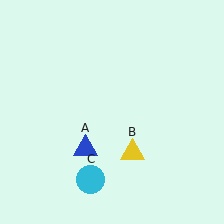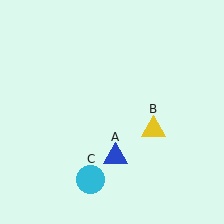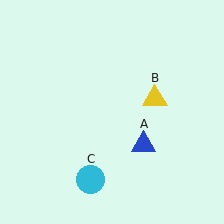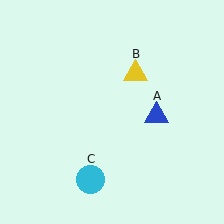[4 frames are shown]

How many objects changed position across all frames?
2 objects changed position: blue triangle (object A), yellow triangle (object B).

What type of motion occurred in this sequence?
The blue triangle (object A), yellow triangle (object B) rotated counterclockwise around the center of the scene.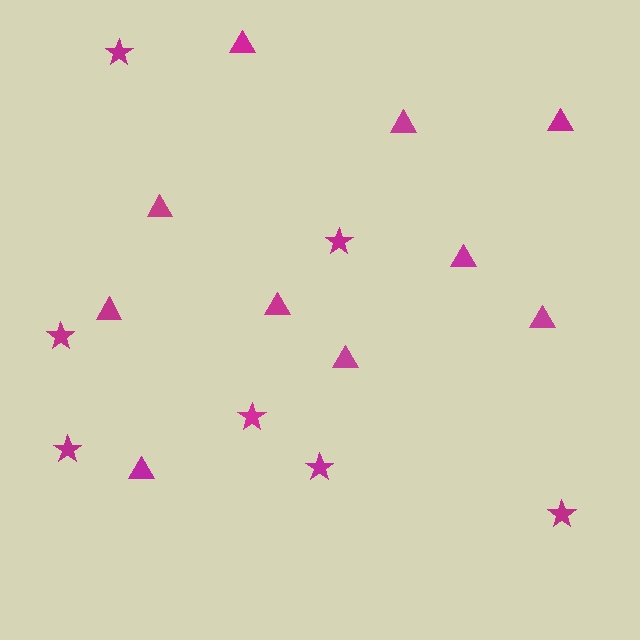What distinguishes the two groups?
There are 2 groups: one group of stars (7) and one group of triangles (10).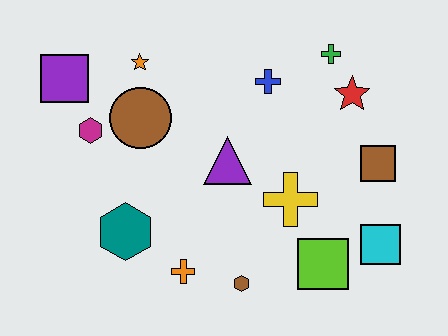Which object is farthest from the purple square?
The cyan square is farthest from the purple square.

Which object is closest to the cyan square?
The lime square is closest to the cyan square.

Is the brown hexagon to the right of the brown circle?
Yes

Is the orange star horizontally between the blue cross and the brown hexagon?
No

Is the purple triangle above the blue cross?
No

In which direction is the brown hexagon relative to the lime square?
The brown hexagon is to the left of the lime square.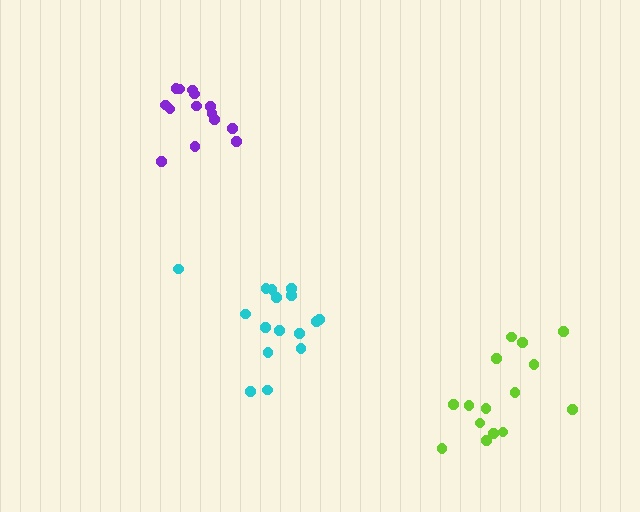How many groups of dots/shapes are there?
There are 3 groups.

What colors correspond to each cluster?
The clusters are colored: purple, lime, cyan.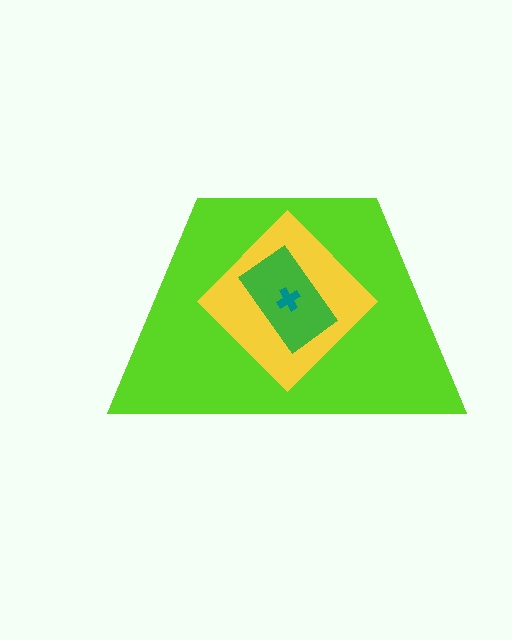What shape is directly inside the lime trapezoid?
The yellow diamond.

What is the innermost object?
The teal cross.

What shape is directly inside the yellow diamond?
The green rectangle.